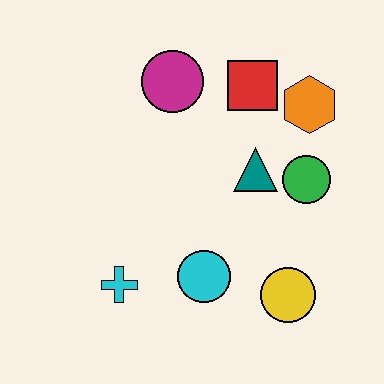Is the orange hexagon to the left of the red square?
No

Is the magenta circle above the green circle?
Yes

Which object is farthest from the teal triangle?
The cyan cross is farthest from the teal triangle.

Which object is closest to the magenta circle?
The red square is closest to the magenta circle.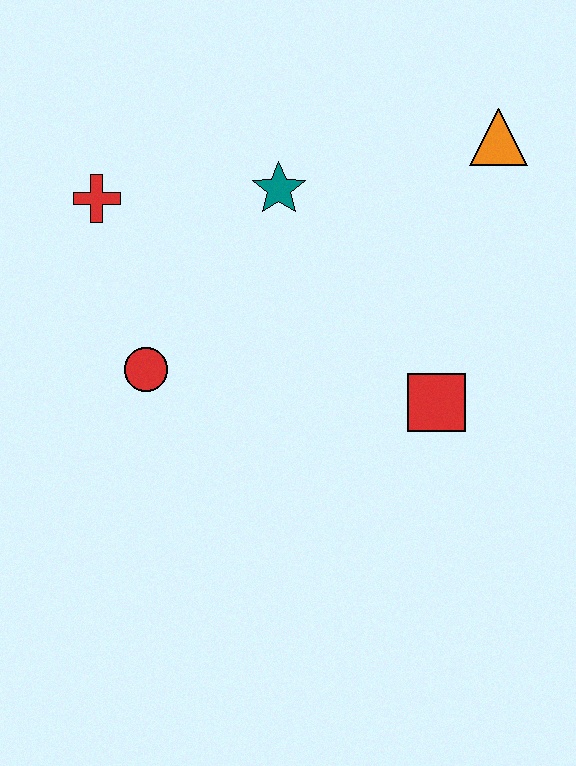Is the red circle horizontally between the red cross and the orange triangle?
Yes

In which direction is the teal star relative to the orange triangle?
The teal star is to the left of the orange triangle.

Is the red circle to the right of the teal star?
No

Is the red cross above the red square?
Yes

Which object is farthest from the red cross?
The orange triangle is farthest from the red cross.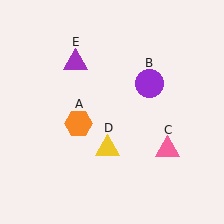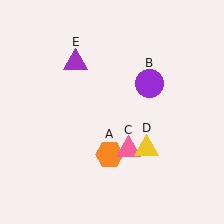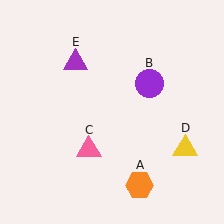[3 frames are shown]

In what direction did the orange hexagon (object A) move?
The orange hexagon (object A) moved down and to the right.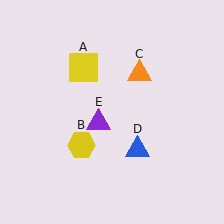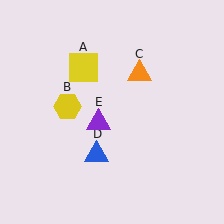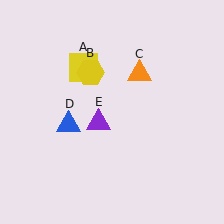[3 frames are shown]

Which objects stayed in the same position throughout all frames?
Yellow square (object A) and orange triangle (object C) and purple triangle (object E) remained stationary.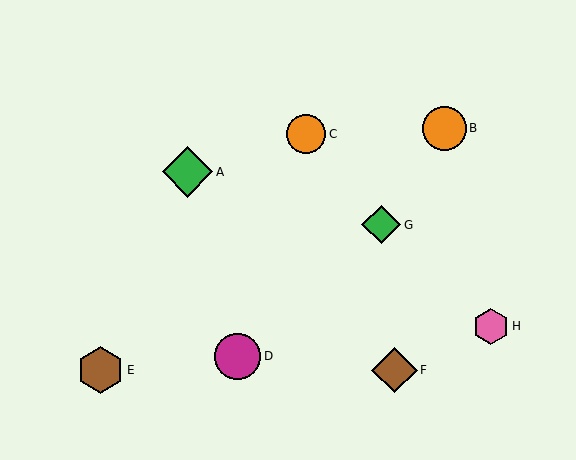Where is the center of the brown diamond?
The center of the brown diamond is at (394, 370).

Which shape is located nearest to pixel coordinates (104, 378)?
The brown hexagon (labeled E) at (101, 370) is nearest to that location.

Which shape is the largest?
The green diamond (labeled A) is the largest.